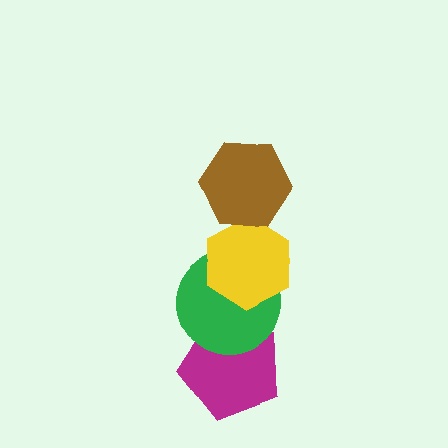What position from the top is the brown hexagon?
The brown hexagon is 1st from the top.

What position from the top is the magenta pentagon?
The magenta pentagon is 4th from the top.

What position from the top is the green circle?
The green circle is 3rd from the top.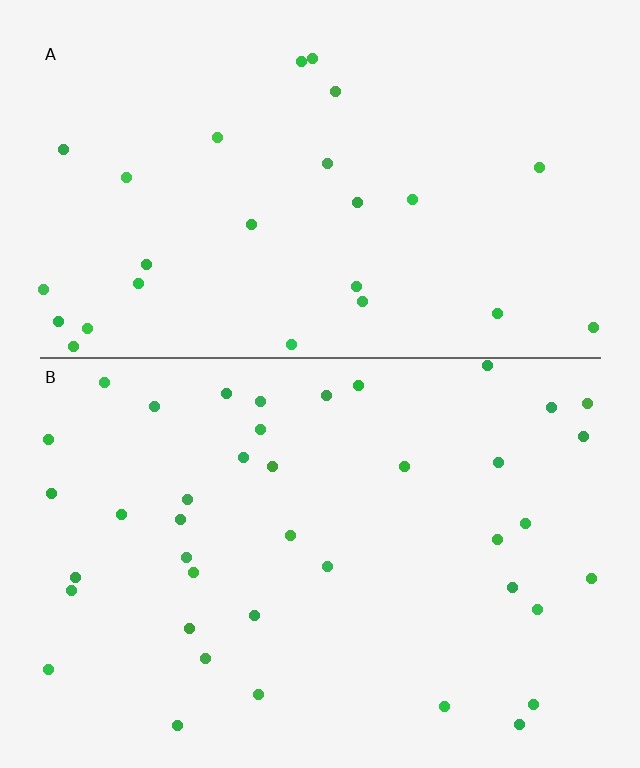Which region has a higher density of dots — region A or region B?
B (the bottom).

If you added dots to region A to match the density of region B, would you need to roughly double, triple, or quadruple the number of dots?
Approximately double.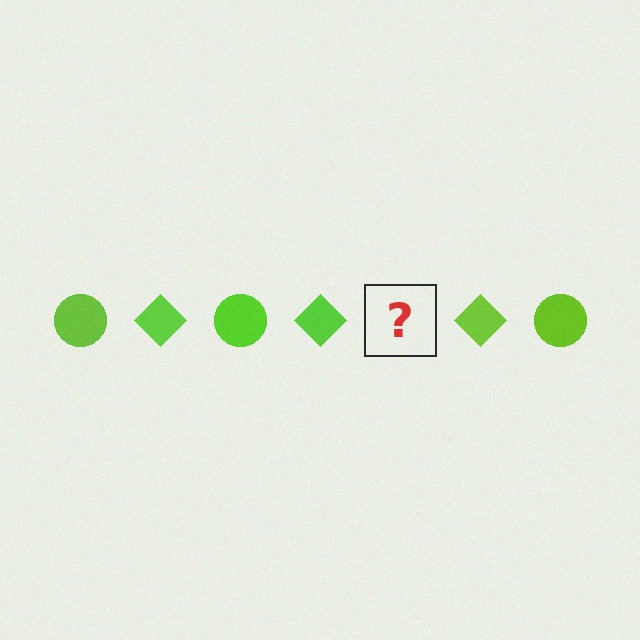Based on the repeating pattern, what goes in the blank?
The blank should be a lime circle.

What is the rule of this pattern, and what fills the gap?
The rule is that the pattern cycles through circle, diamond shapes in lime. The gap should be filled with a lime circle.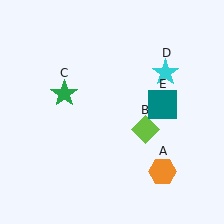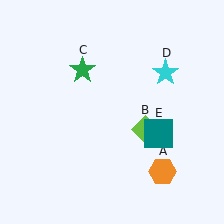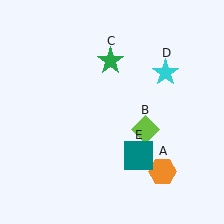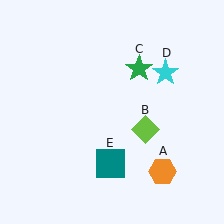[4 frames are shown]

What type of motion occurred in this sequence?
The green star (object C), teal square (object E) rotated clockwise around the center of the scene.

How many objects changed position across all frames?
2 objects changed position: green star (object C), teal square (object E).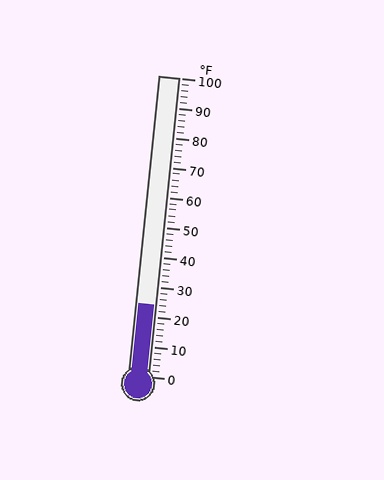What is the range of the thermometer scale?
The thermometer scale ranges from 0°F to 100°F.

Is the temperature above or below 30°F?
The temperature is below 30°F.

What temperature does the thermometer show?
The thermometer shows approximately 24°F.